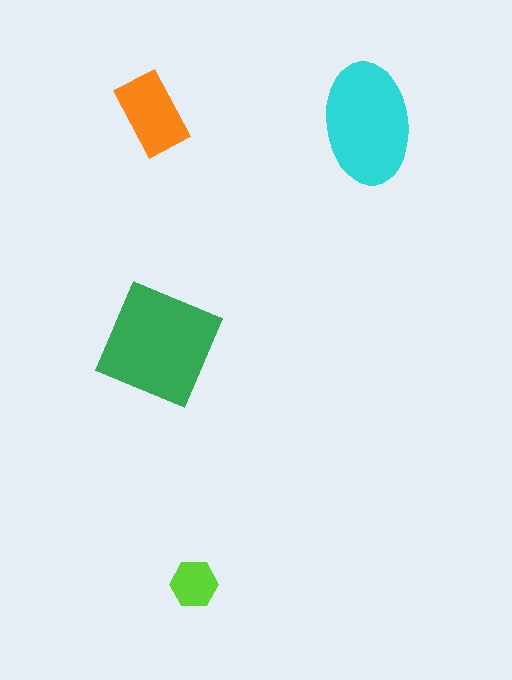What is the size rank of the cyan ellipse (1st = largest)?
2nd.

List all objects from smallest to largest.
The lime hexagon, the orange rectangle, the cyan ellipse, the green square.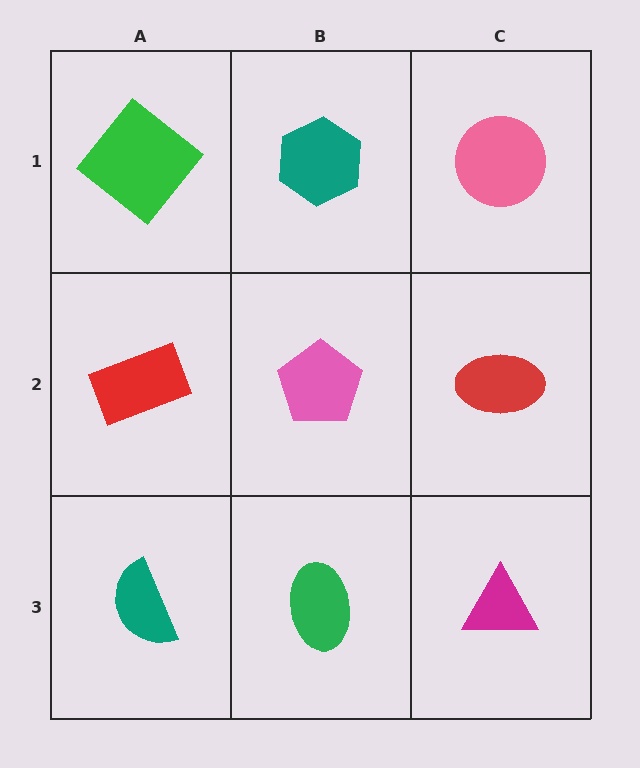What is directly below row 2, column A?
A teal semicircle.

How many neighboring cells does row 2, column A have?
3.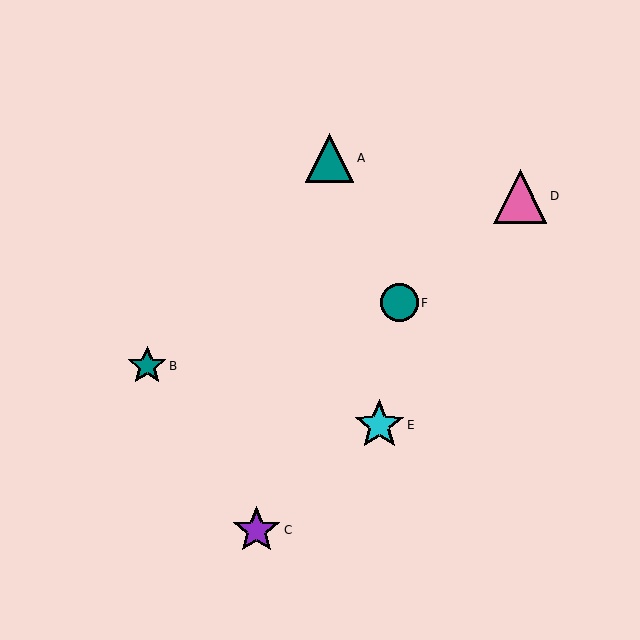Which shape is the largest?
The pink triangle (labeled D) is the largest.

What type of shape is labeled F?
Shape F is a teal circle.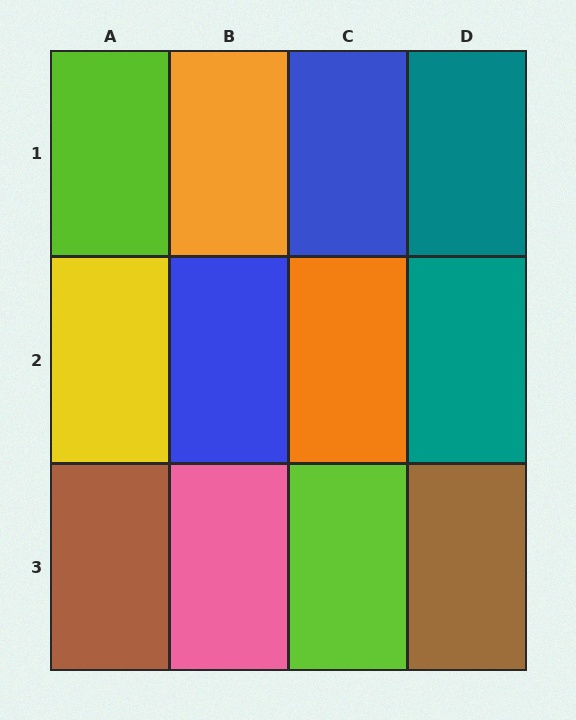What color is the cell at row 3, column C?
Lime.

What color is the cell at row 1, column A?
Lime.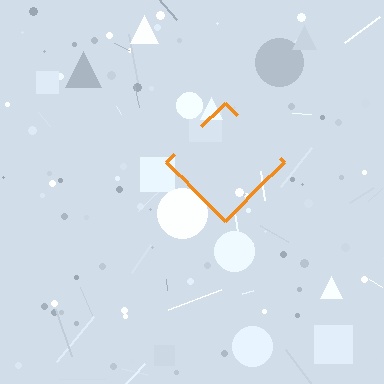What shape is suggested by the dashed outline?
The dashed outline suggests a diamond.